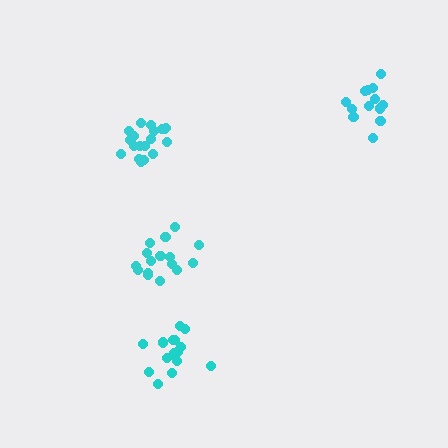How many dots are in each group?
Group 1: 16 dots, Group 2: 19 dots, Group 3: 16 dots, Group 4: 15 dots (66 total).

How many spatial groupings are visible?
There are 4 spatial groupings.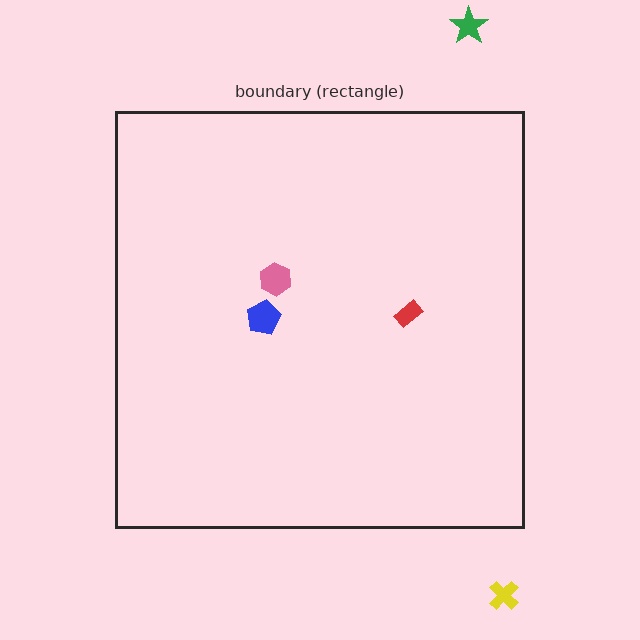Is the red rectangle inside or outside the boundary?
Inside.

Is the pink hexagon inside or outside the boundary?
Inside.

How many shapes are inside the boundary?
3 inside, 2 outside.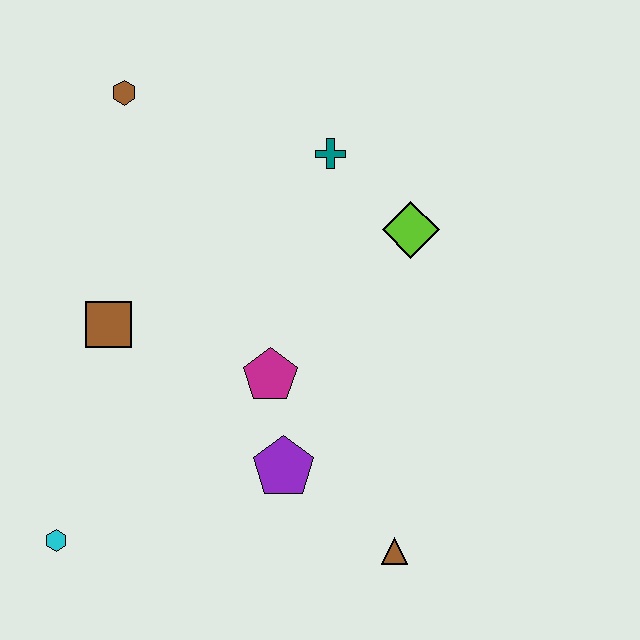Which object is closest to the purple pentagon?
The magenta pentagon is closest to the purple pentagon.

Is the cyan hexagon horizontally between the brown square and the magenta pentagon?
No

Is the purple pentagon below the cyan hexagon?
No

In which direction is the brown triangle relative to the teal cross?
The brown triangle is below the teal cross.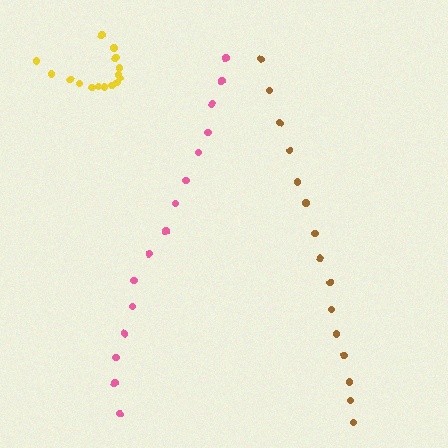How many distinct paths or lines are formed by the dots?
There are 3 distinct paths.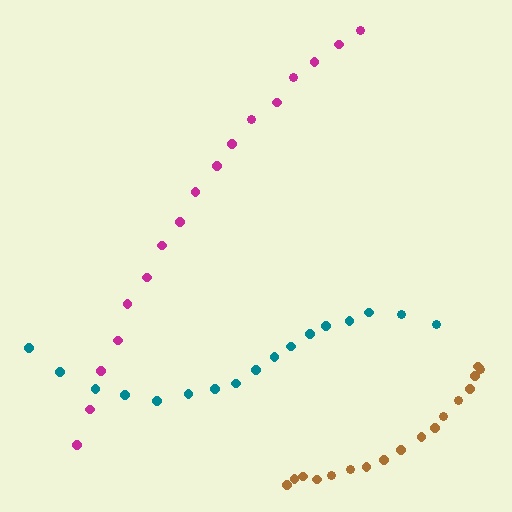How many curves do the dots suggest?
There are 3 distinct paths.